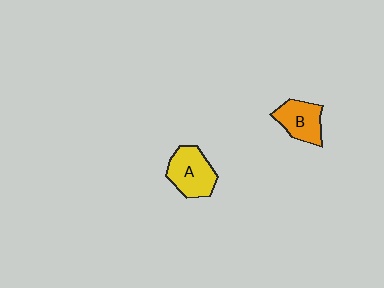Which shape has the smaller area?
Shape B (orange).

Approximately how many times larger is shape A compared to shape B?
Approximately 1.2 times.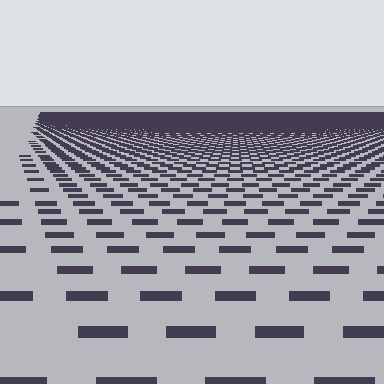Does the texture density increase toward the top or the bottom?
Density increases toward the top.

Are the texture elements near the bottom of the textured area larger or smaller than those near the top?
Larger. Near the bottom, elements are closer to the viewer and appear at a bigger on-screen size.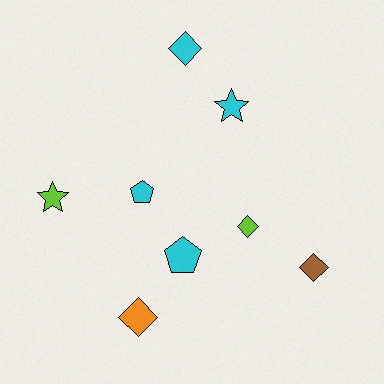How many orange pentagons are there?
There are no orange pentagons.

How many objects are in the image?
There are 8 objects.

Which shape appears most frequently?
Diamond, with 4 objects.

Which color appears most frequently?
Cyan, with 4 objects.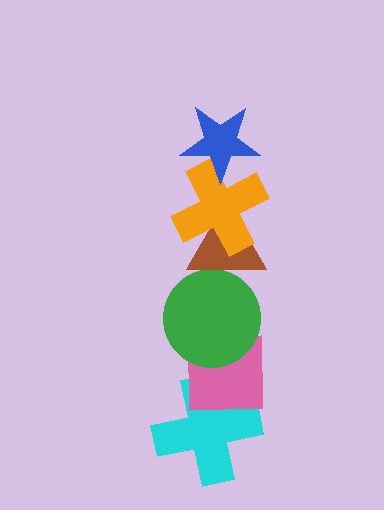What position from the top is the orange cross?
The orange cross is 2nd from the top.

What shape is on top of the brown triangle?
The orange cross is on top of the brown triangle.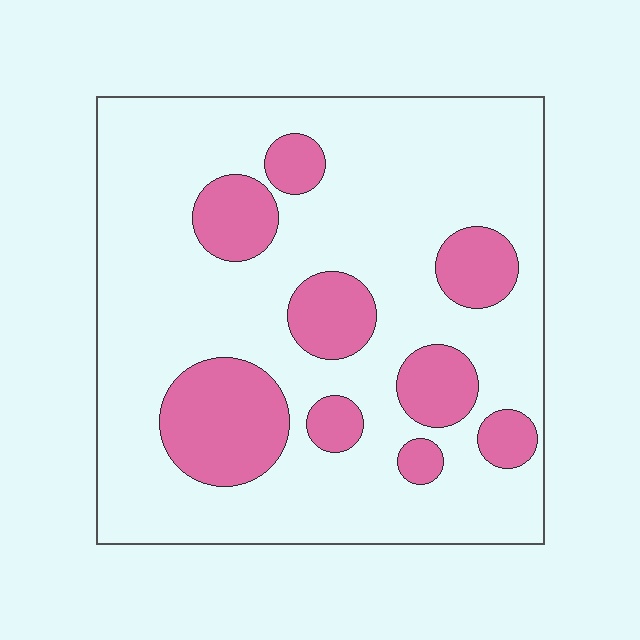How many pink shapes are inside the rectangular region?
9.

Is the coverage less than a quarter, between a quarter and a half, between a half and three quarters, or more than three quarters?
Less than a quarter.